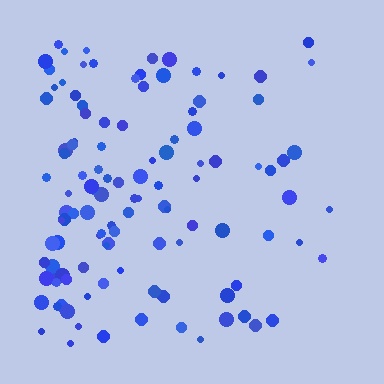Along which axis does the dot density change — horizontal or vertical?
Horizontal.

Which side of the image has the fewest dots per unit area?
The right.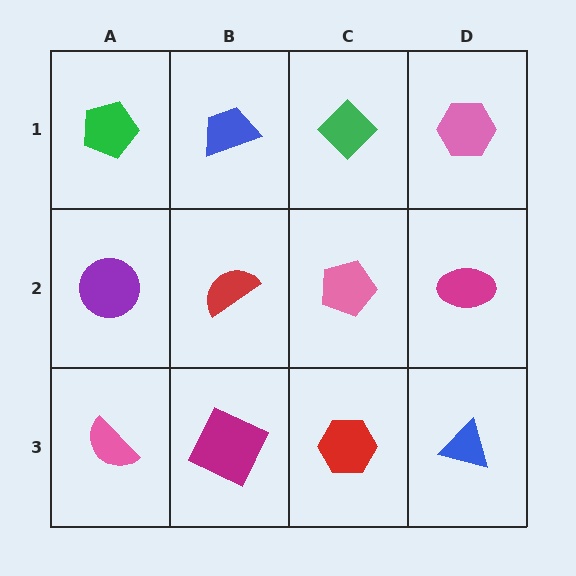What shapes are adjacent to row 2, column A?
A green pentagon (row 1, column A), a pink semicircle (row 3, column A), a red semicircle (row 2, column B).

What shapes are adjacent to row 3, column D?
A magenta ellipse (row 2, column D), a red hexagon (row 3, column C).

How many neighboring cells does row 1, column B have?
3.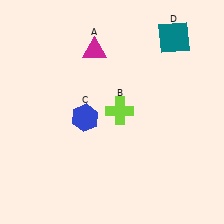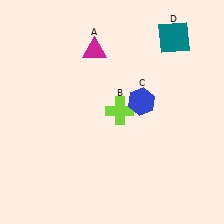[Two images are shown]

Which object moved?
The blue hexagon (C) moved right.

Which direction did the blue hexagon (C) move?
The blue hexagon (C) moved right.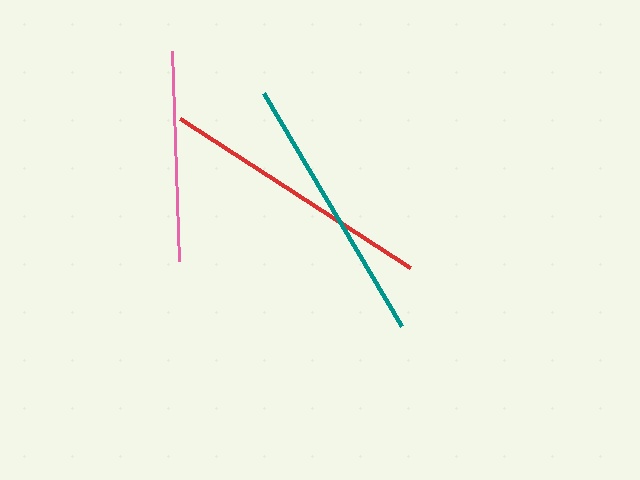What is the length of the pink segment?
The pink segment is approximately 210 pixels long.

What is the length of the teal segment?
The teal segment is approximately 271 pixels long.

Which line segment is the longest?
The red line is the longest at approximately 274 pixels.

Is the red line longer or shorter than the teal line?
The red line is longer than the teal line.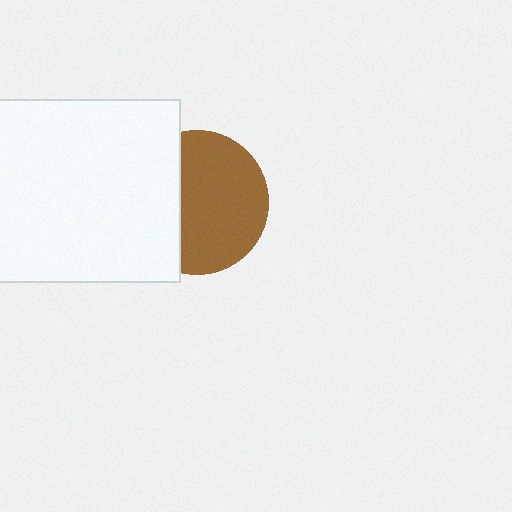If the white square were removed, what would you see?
You would see the complete brown circle.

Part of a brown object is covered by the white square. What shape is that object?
It is a circle.